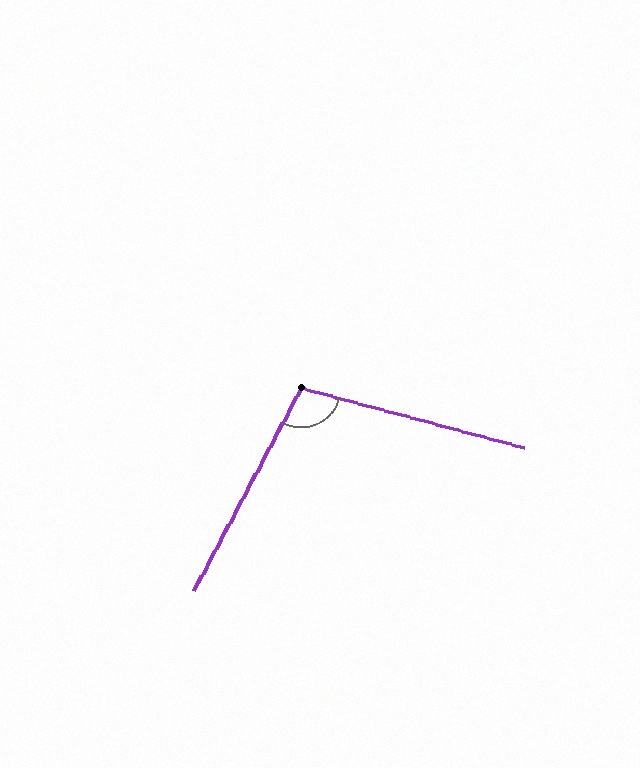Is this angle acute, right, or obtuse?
It is obtuse.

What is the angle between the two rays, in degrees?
Approximately 103 degrees.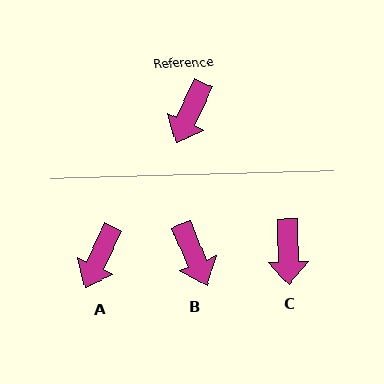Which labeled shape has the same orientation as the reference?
A.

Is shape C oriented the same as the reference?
No, it is off by about 26 degrees.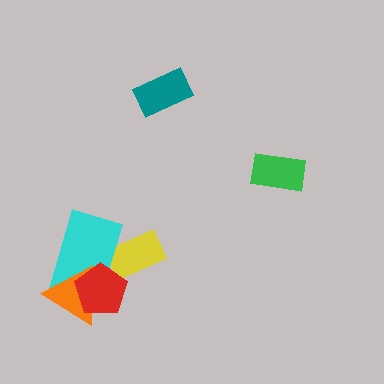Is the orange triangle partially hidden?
Yes, it is partially covered by another shape.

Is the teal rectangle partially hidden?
No, no other shape covers it.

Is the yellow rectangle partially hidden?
Yes, it is partially covered by another shape.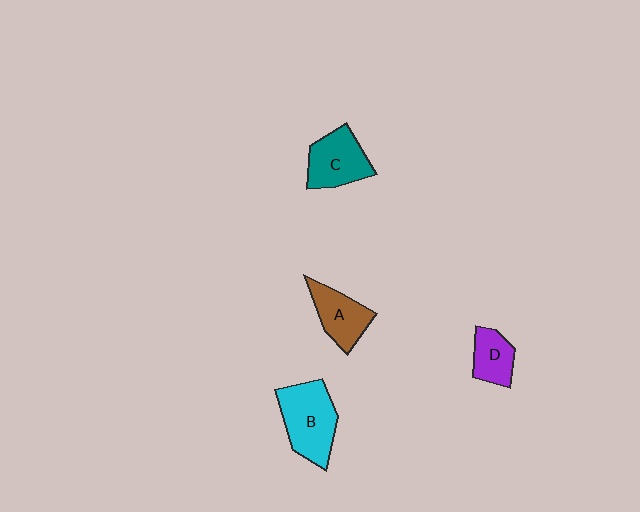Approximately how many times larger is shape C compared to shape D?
Approximately 1.5 times.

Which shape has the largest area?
Shape B (cyan).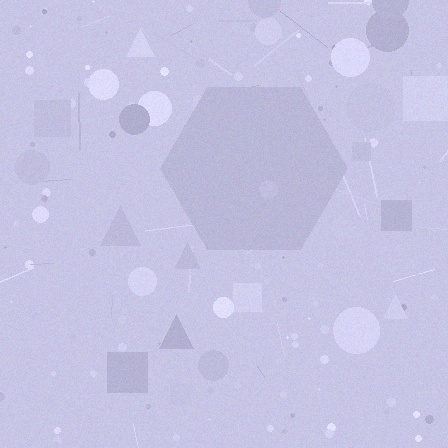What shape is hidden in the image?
A hexagon is hidden in the image.